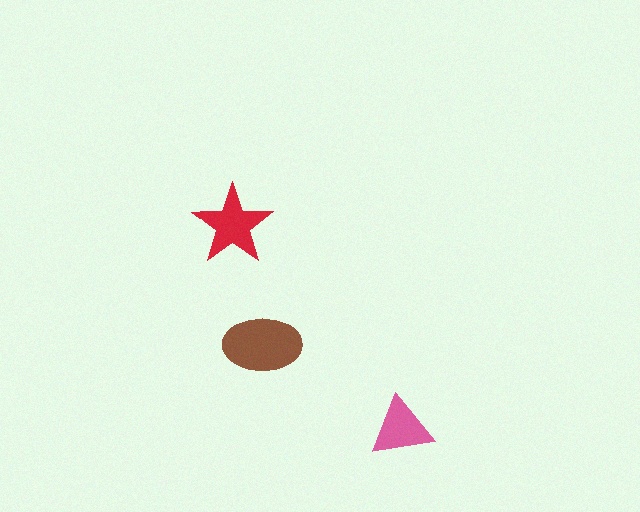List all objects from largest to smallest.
The brown ellipse, the red star, the pink triangle.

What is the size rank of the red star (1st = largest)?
2nd.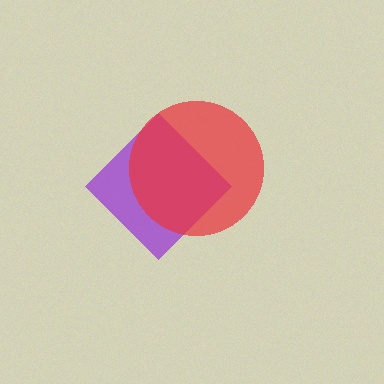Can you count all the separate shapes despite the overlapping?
Yes, there are 2 separate shapes.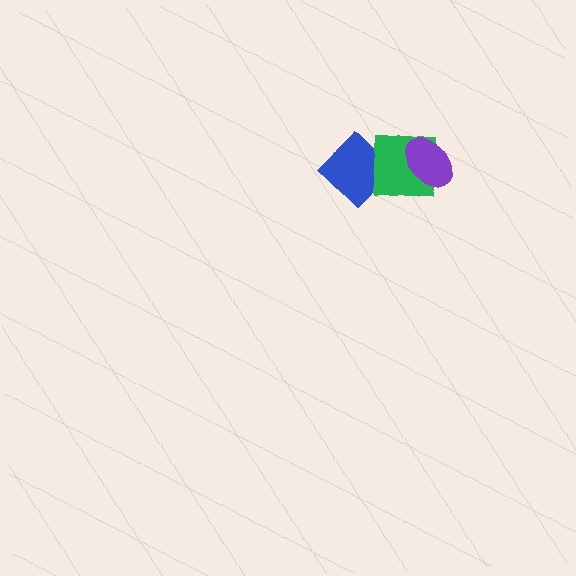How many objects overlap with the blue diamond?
1 object overlaps with the blue diamond.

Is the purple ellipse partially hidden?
No, no other shape covers it.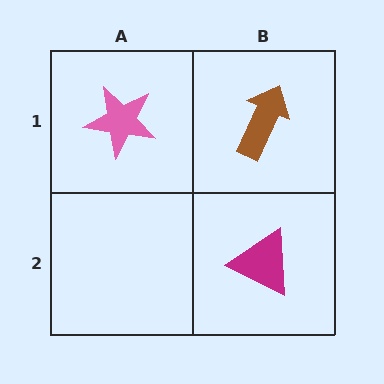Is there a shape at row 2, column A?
No, that cell is empty.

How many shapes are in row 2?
1 shape.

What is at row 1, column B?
A brown arrow.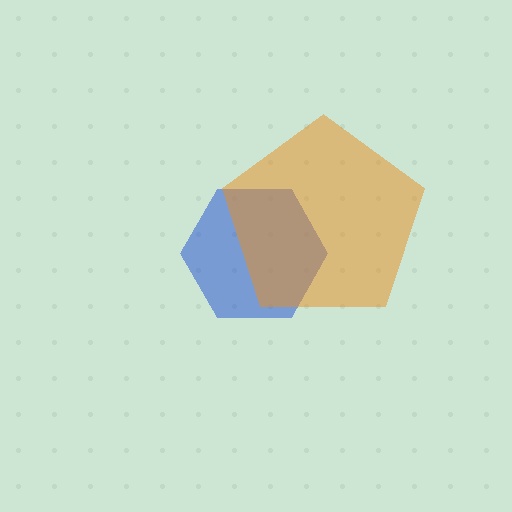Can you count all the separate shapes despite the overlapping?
Yes, there are 2 separate shapes.